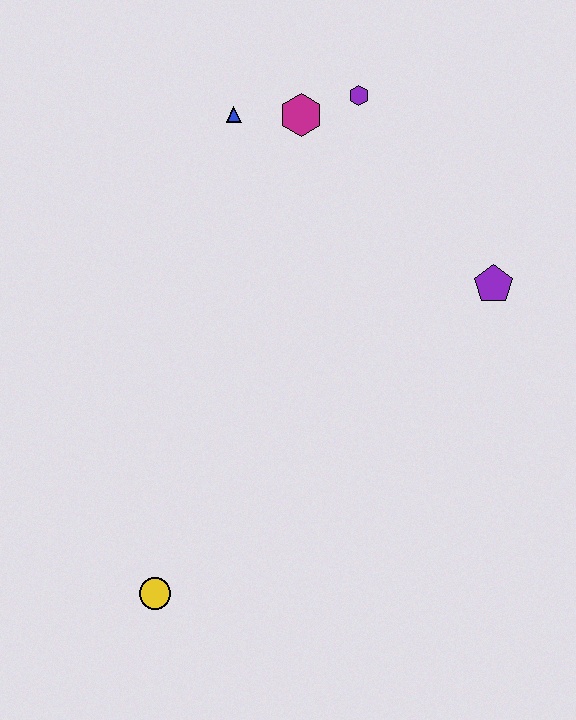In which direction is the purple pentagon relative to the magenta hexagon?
The purple pentagon is to the right of the magenta hexagon.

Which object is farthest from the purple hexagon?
The yellow circle is farthest from the purple hexagon.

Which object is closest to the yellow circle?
The purple pentagon is closest to the yellow circle.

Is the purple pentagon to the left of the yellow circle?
No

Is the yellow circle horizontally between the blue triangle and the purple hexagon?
No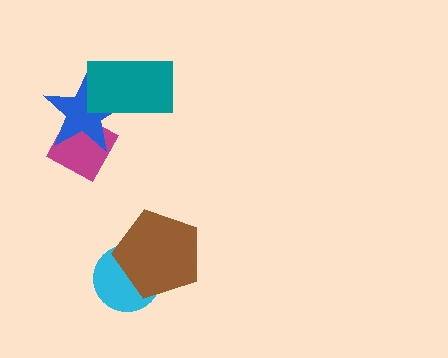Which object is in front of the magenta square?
The blue star is in front of the magenta square.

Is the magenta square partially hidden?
Yes, it is partially covered by another shape.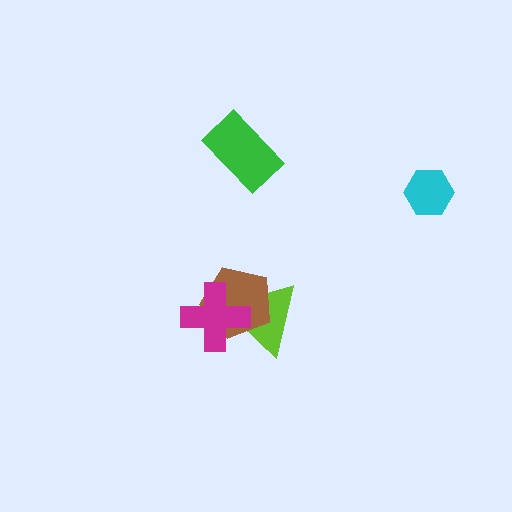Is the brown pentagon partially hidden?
Yes, it is partially covered by another shape.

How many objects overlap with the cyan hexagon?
0 objects overlap with the cyan hexagon.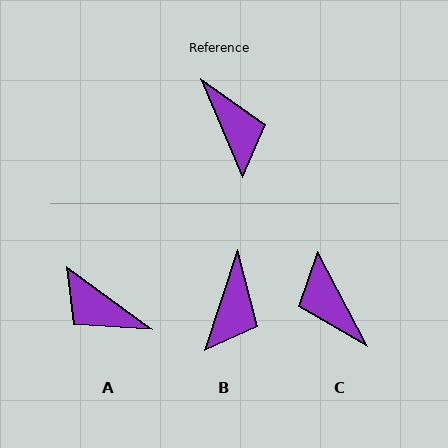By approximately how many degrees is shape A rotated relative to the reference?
Approximately 149 degrees clockwise.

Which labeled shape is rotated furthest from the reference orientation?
C, about 175 degrees away.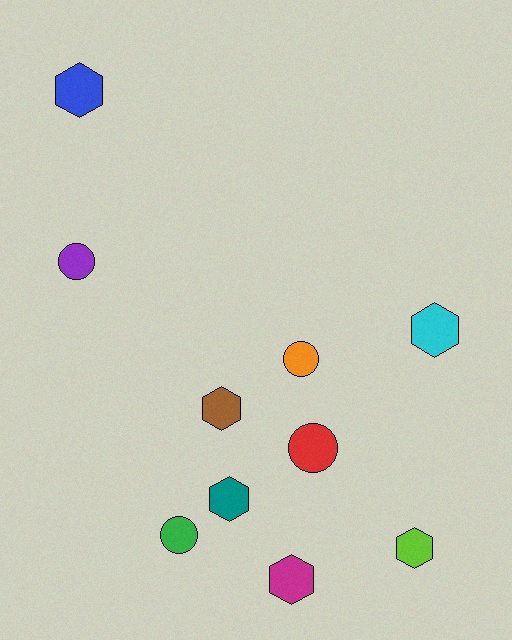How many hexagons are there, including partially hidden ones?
There are 6 hexagons.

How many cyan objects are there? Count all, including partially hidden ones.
There is 1 cyan object.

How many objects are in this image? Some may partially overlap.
There are 10 objects.